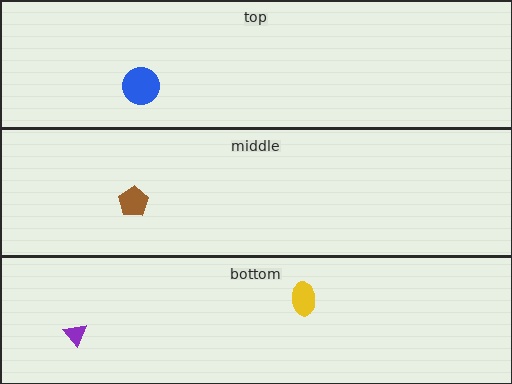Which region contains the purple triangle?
The bottom region.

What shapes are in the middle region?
The brown pentagon.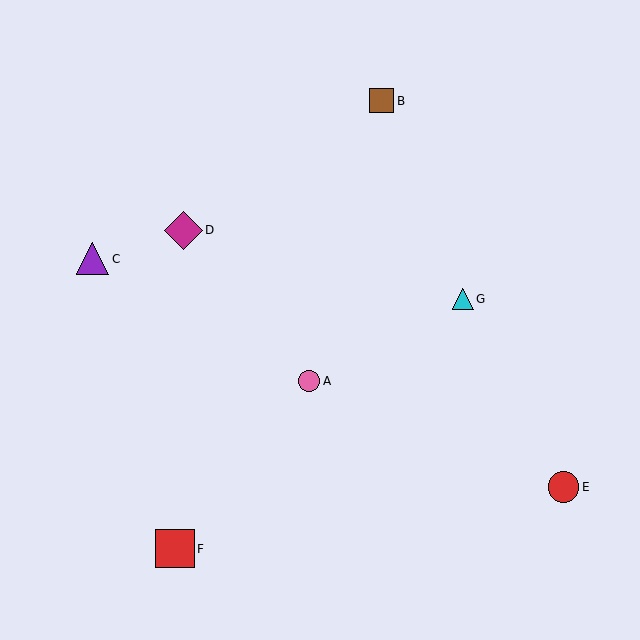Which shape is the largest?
The red square (labeled F) is the largest.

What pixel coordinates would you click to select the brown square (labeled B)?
Click at (382, 101) to select the brown square B.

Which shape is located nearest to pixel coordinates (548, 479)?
The red circle (labeled E) at (563, 487) is nearest to that location.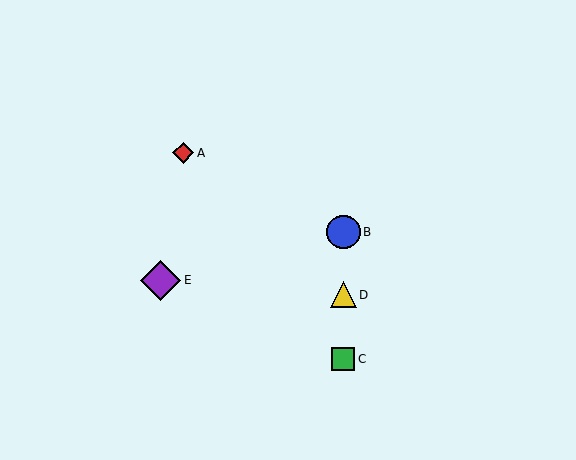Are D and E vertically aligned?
No, D is at x≈343 and E is at x≈161.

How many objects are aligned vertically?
3 objects (B, C, D) are aligned vertically.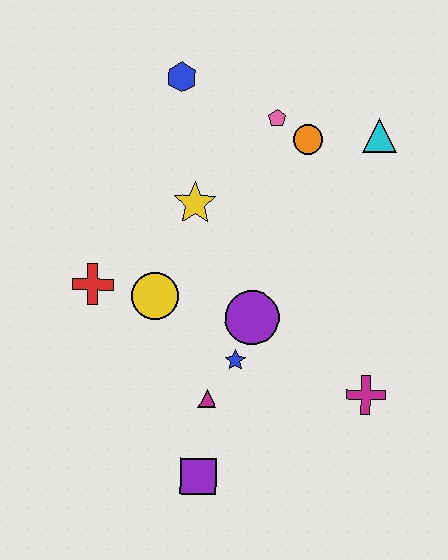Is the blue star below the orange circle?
Yes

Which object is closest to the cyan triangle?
The orange circle is closest to the cyan triangle.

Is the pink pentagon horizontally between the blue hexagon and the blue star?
No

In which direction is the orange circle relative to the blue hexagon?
The orange circle is to the right of the blue hexagon.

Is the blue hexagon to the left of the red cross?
No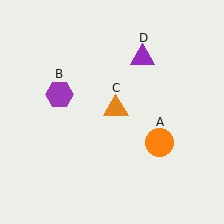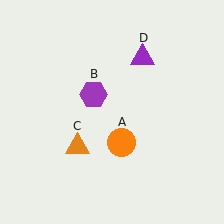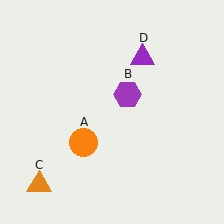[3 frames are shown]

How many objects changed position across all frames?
3 objects changed position: orange circle (object A), purple hexagon (object B), orange triangle (object C).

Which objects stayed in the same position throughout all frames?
Purple triangle (object D) remained stationary.